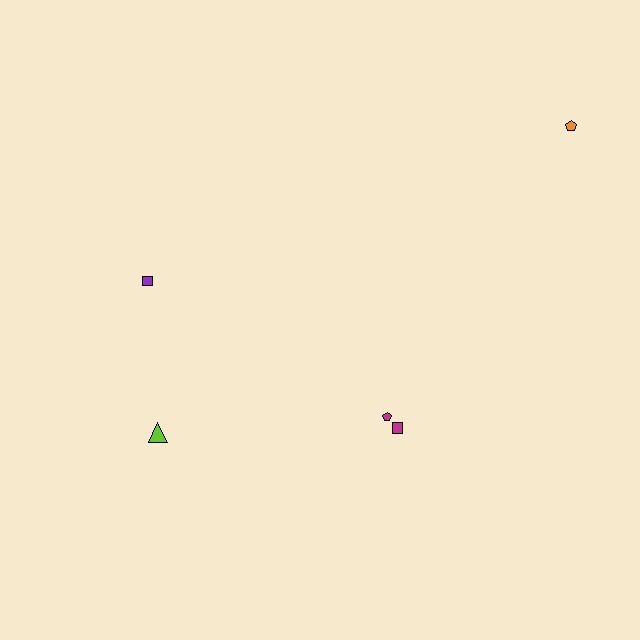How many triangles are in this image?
There is 1 triangle.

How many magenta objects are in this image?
There are 2 magenta objects.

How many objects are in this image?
There are 5 objects.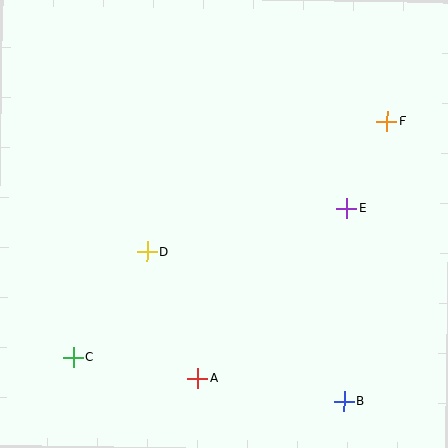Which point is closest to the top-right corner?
Point F is closest to the top-right corner.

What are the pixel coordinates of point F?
Point F is at (387, 122).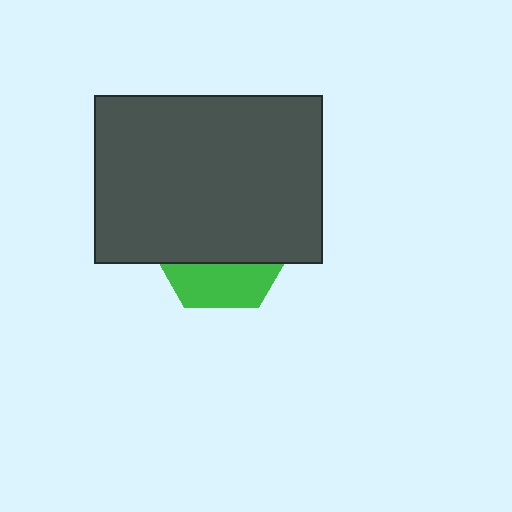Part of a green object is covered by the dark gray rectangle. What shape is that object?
It is a hexagon.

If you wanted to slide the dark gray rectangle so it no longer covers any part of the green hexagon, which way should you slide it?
Slide it up — that is the most direct way to separate the two shapes.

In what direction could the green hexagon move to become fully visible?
The green hexagon could move down. That would shift it out from behind the dark gray rectangle entirely.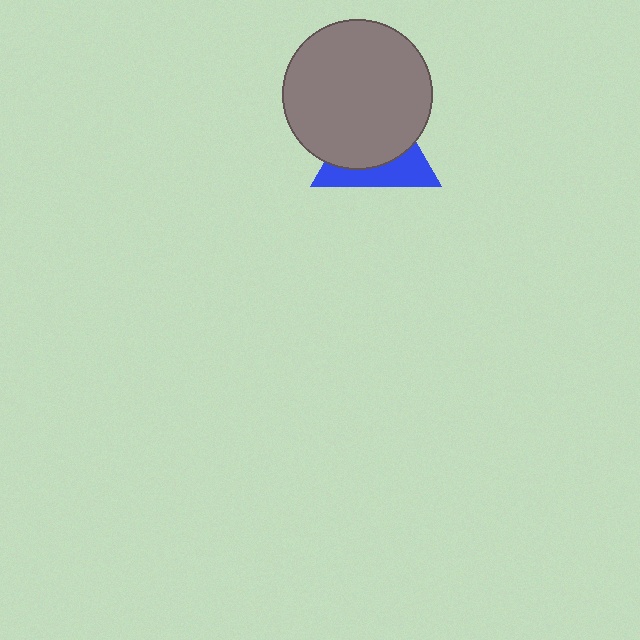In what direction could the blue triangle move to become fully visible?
The blue triangle could move down. That would shift it out from behind the gray circle entirely.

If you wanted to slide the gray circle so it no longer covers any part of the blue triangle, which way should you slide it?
Slide it up — that is the most direct way to separate the two shapes.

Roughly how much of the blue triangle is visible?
A small part of it is visible (roughly 39%).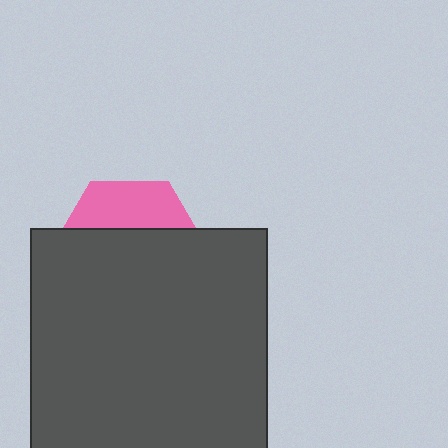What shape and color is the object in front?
The object in front is a dark gray square.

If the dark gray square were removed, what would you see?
You would see the complete pink hexagon.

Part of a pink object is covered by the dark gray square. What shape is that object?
It is a hexagon.